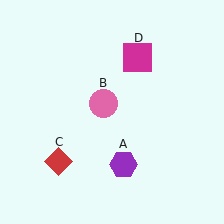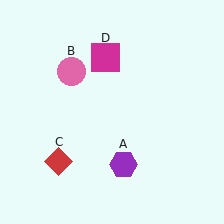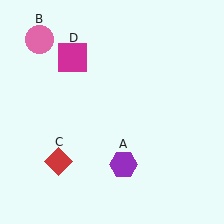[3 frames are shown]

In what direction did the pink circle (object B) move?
The pink circle (object B) moved up and to the left.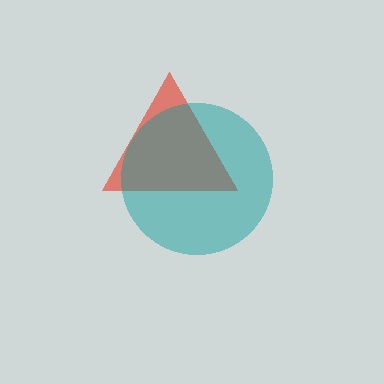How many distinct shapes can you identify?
There are 2 distinct shapes: a red triangle, a teal circle.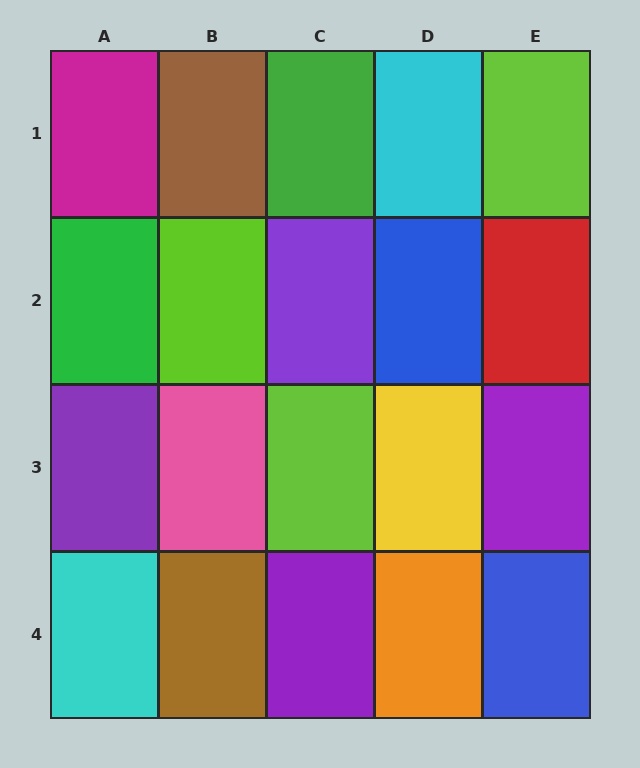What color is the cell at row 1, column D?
Cyan.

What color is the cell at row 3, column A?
Purple.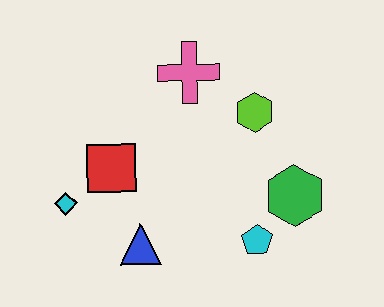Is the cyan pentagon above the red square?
No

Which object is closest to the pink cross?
The lime hexagon is closest to the pink cross.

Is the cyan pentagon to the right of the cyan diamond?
Yes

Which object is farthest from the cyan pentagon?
The cyan diamond is farthest from the cyan pentagon.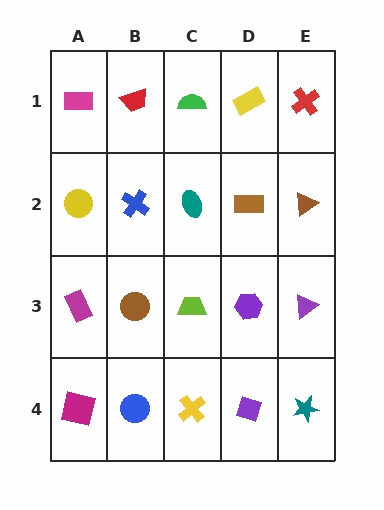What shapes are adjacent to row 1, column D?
A brown rectangle (row 2, column D), a green semicircle (row 1, column C), a red cross (row 1, column E).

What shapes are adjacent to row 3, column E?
A brown triangle (row 2, column E), a teal star (row 4, column E), a purple hexagon (row 3, column D).